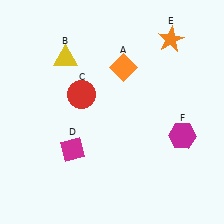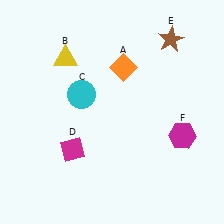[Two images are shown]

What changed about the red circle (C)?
In Image 1, C is red. In Image 2, it changed to cyan.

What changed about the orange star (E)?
In Image 1, E is orange. In Image 2, it changed to brown.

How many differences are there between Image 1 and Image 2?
There are 2 differences between the two images.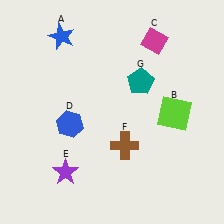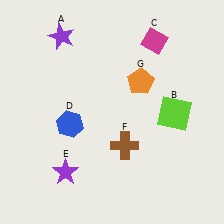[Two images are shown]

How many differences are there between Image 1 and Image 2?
There are 2 differences between the two images.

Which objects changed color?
A changed from blue to purple. G changed from teal to orange.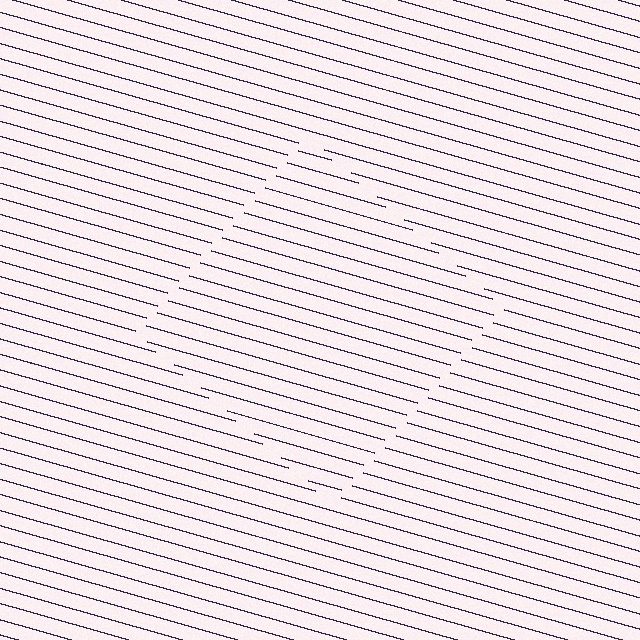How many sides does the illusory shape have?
4 sides — the line-ends trace a square.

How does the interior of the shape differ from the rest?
The interior of the shape contains the same grating, shifted by half a period — the contour is defined by the phase discontinuity where line-ends from the inner and outer gratings abut.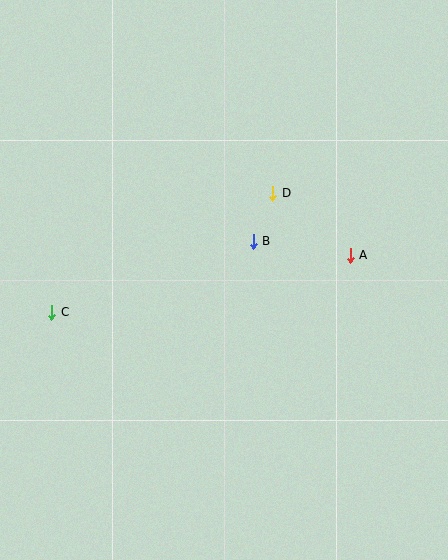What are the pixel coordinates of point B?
Point B is at (253, 241).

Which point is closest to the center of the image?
Point B at (253, 241) is closest to the center.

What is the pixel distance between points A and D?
The distance between A and D is 99 pixels.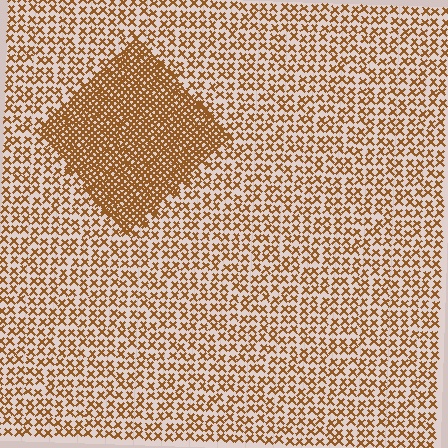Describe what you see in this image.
The image contains small brown elements arranged at two different densities. A diamond-shaped region is visible where the elements are more densely packed than the surrounding area.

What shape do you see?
I see a diamond.